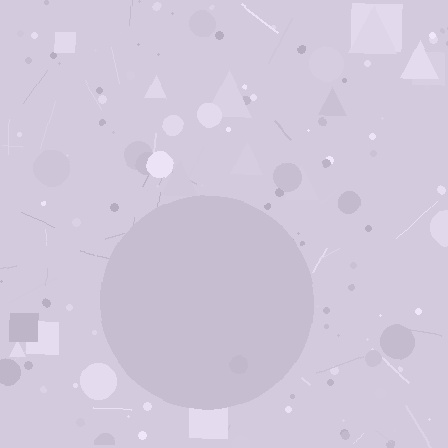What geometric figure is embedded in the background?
A circle is embedded in the background.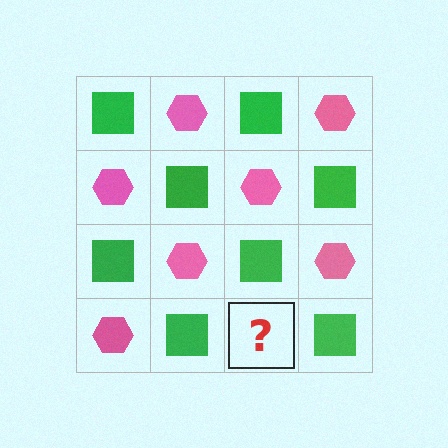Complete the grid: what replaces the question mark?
The question mark should be replaced with a pink hexagon.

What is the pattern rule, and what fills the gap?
The rule is that it alternates green square and pink hexagon in a checkerboard pattern. The gap should be filled with a pink hexagon.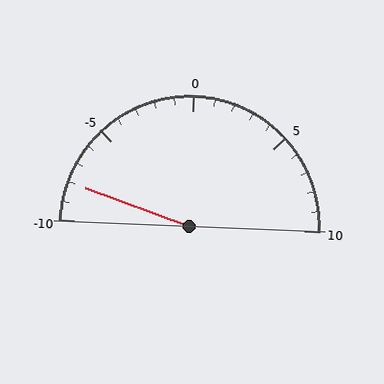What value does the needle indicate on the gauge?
The needle indicates approximately -8.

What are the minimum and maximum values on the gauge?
The gauge ranges from -10 to 10.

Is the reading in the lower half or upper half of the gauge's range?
The reading is in the lower half of the range (-10 to 10).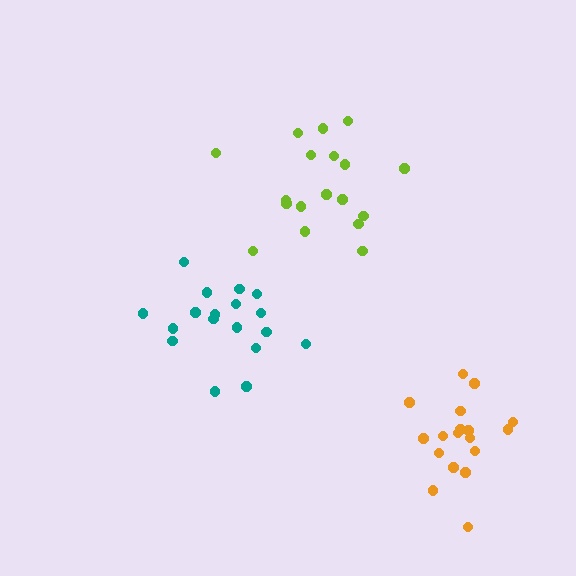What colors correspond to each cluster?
The clusters are colored: lime, teal, orange.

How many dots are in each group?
Group 1: 19 dots, Group 2: 18 dots, Group 3: 18 dots (55 total).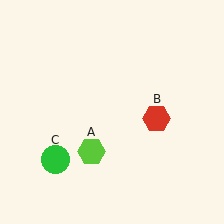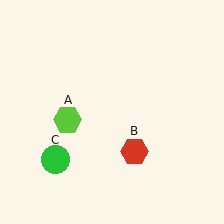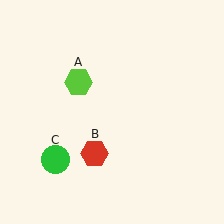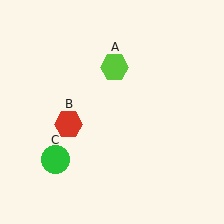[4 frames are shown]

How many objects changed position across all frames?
2 objects changed position: lime hexagon (object A), red hexagon (object B).